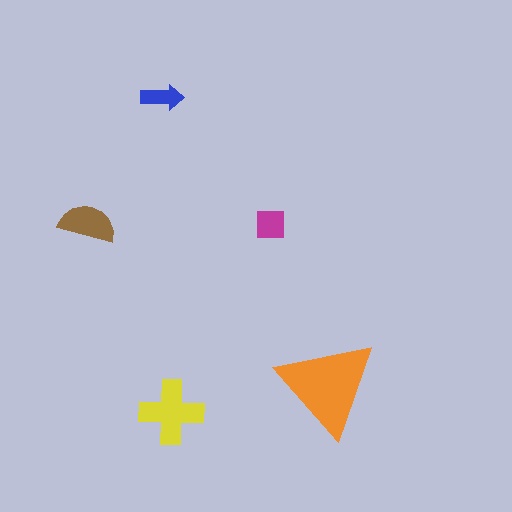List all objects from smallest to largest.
The blue arrow, the magenta square, the brown semicircle, the yellow cross, the orange triangle.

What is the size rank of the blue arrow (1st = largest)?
5th.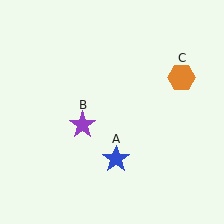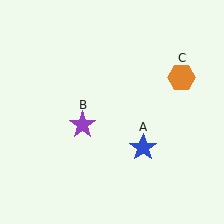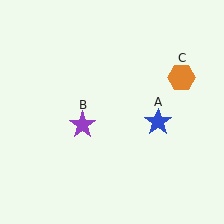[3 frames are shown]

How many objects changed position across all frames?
1 object changed position: blue star (object A).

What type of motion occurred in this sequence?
The blue star (object A) rotated counterclockwise around the center of the scene.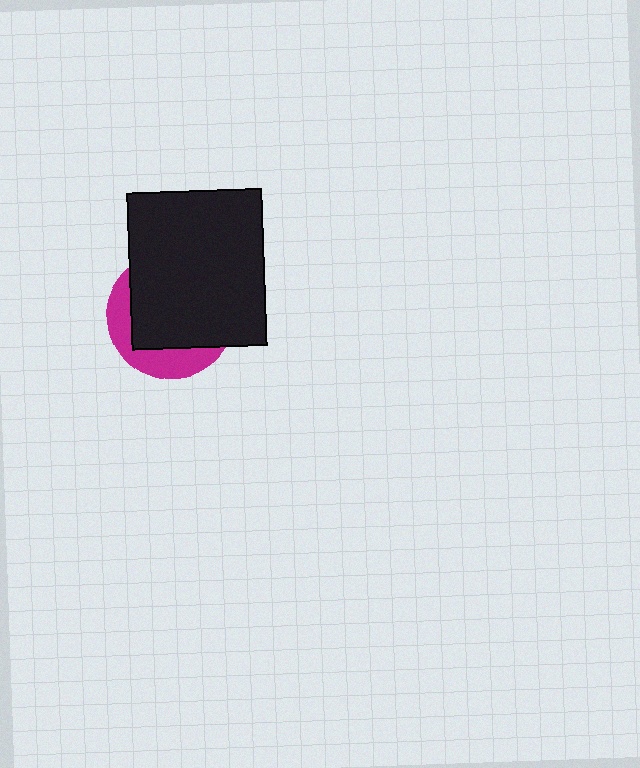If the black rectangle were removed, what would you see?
You would see the complete magenta circle.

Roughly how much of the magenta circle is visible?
A small part of it is visible (roughly 30%).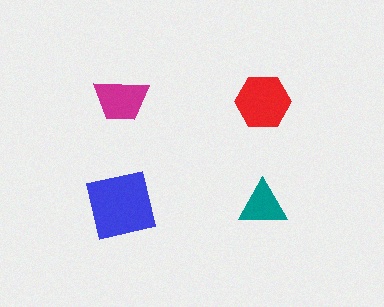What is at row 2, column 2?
A teal triangle.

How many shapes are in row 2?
2 shapes.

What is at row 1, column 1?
A magenta trapezoid.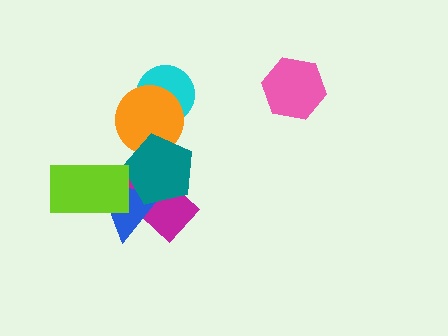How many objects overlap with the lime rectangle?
2 objects overlap with the lime rectangle.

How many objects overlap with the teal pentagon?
3 objects overlap with the teal pentagon.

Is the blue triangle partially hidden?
Yes, it is partially covered by another shape.